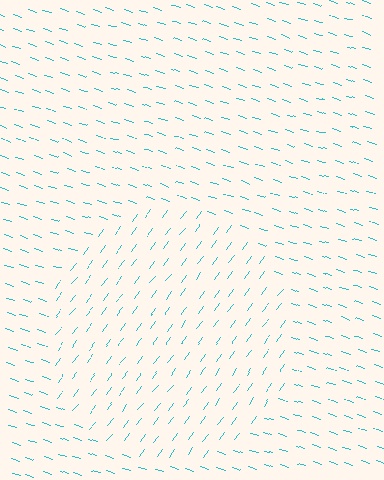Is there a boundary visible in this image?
Yes, there is a texture boundary formed by a change in line orientation.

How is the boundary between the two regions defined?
The boundary is defined purely by a change in line orientation (approximately 72 degrees difference). All lines are the same color and thickness.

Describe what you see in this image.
The image is filled with small cyan line segments. A circle region in the image has lines oriented differently from the surrounding lines, creating a visible texture boundary.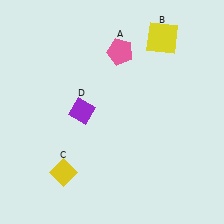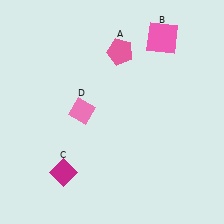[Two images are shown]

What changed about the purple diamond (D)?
In Image 1, D is purple. In Image 2, it changed to pink.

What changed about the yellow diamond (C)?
In Image 1, C is yellow. In Image 2, it changed to magenta.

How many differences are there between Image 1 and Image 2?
There are 3 differences between the two images.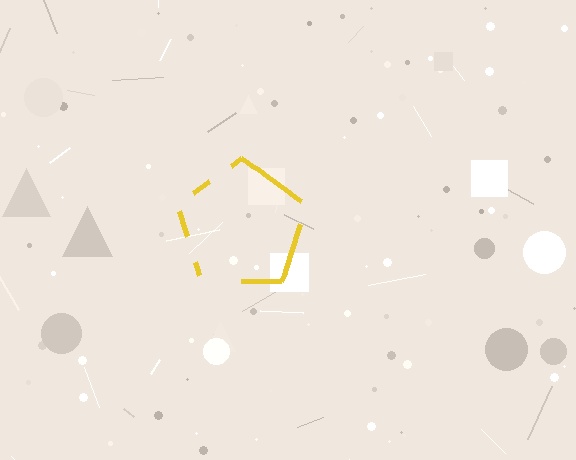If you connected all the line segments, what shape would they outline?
They would outline a pentagon.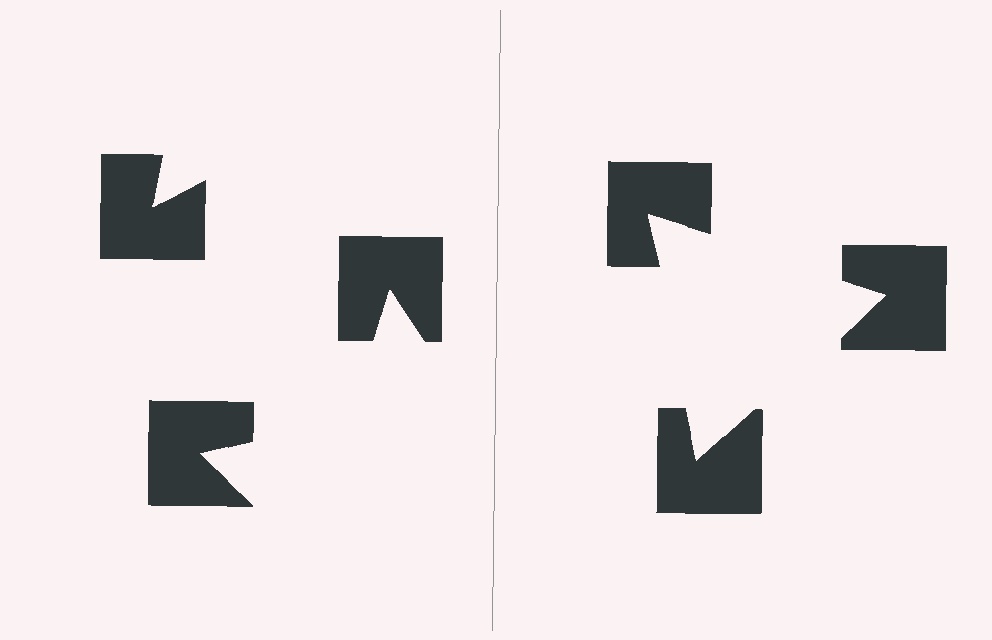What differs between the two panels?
The notched squares are positioned identically on both sides; only the wedge orientations differ. On the right they align to a triangle; on the left they are misaligned.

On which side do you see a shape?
An illusory triangle appears on the right side. On the left side the wedge cuts are rotated, so no coherent shape forms.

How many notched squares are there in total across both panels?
6 — 3 on each side.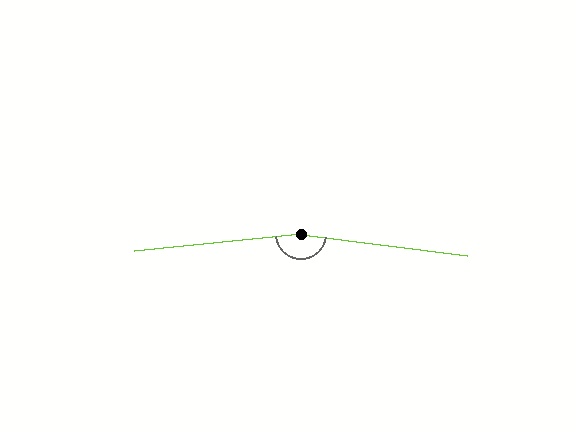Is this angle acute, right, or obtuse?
It is obtuse.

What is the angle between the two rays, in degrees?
Approximately 167 degrees.